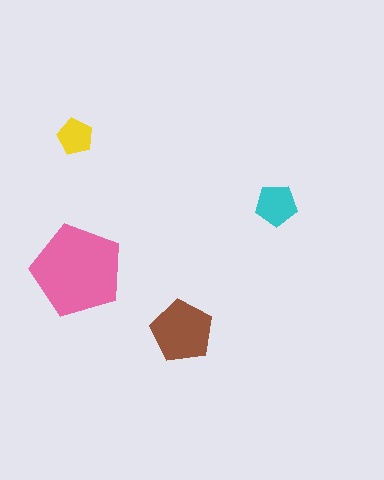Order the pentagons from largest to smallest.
the pink one, the brown one, the cyan one, the yellow one.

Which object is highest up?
The yellow pentagon is topmost.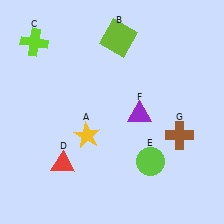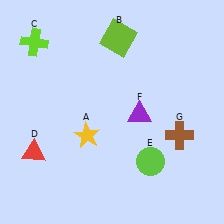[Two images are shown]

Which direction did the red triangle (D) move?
The red triangle (D) moved left.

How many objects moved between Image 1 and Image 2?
1 object moved between the two images.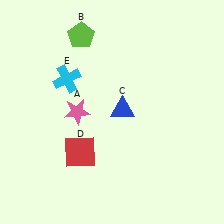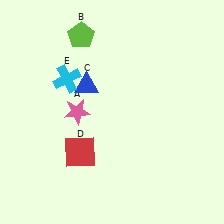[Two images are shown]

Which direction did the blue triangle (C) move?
The blue triangle (C) moved left.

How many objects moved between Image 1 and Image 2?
1 object moved between the two images.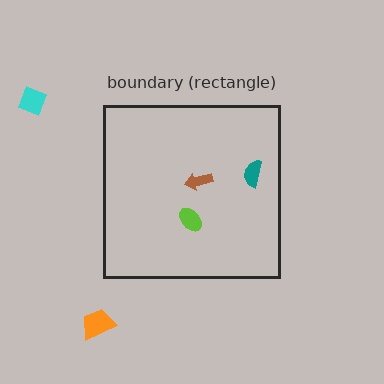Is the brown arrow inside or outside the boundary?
Inside.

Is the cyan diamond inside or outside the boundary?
Outside.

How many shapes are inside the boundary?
3 inside, 2 outside.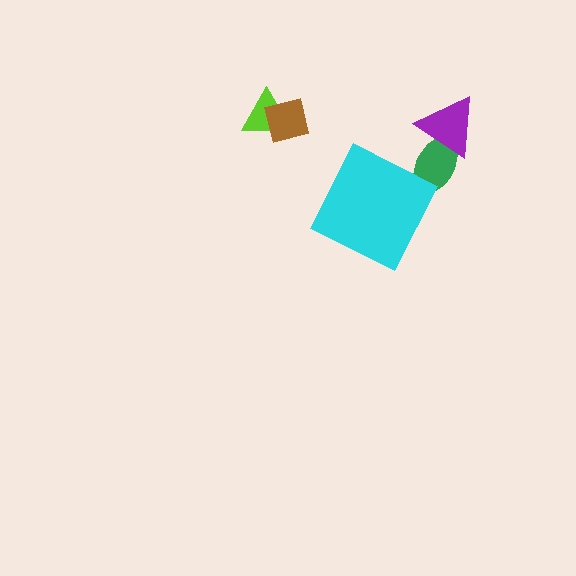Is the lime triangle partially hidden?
Yes, it is partially covered by another shape.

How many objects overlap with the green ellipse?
1 object overlaps with the green ellipse.